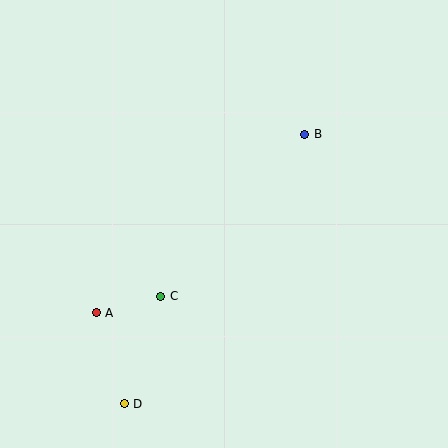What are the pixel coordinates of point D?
Point D is at (124, 404).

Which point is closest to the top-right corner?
Point B is closest to the top-right corner.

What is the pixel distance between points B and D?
The distance between B and D is 324 pixels.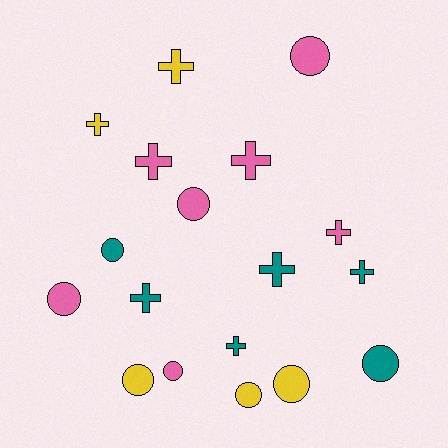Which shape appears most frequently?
Circle, with 9 objects.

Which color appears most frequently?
Pink, with 7 objects.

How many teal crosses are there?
There are 4 teal crosses.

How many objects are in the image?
There are 18 objects.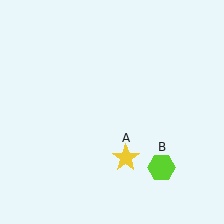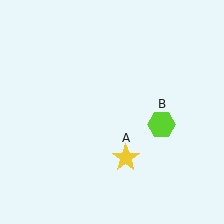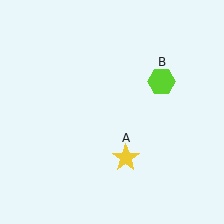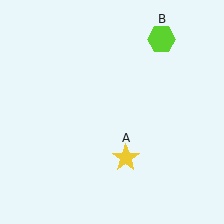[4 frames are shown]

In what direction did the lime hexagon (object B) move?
The lime hexagon (object B) moved up.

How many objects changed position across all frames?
1 object changed position: lime hexagon (object B).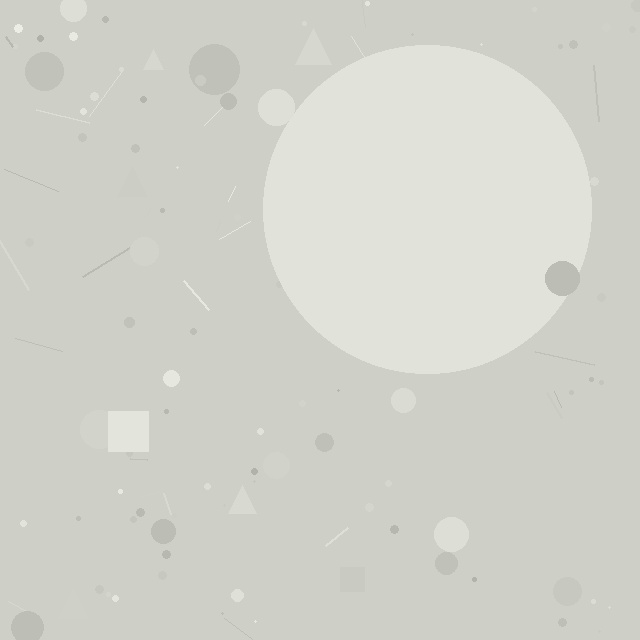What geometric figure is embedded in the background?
A circle is embedded in the background.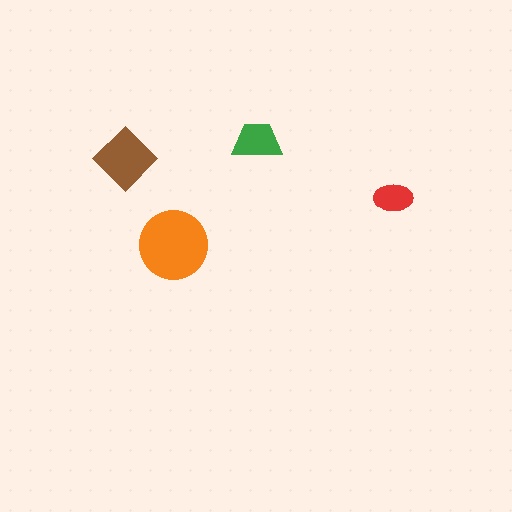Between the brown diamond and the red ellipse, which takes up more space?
The brown diamond.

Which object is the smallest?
The red ellipse.